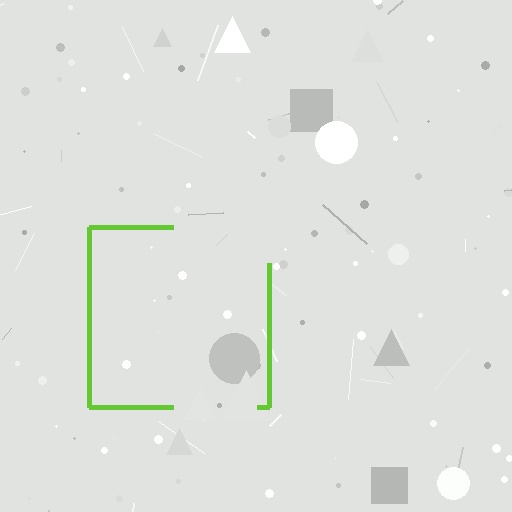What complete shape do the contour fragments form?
The contour fragments form a square.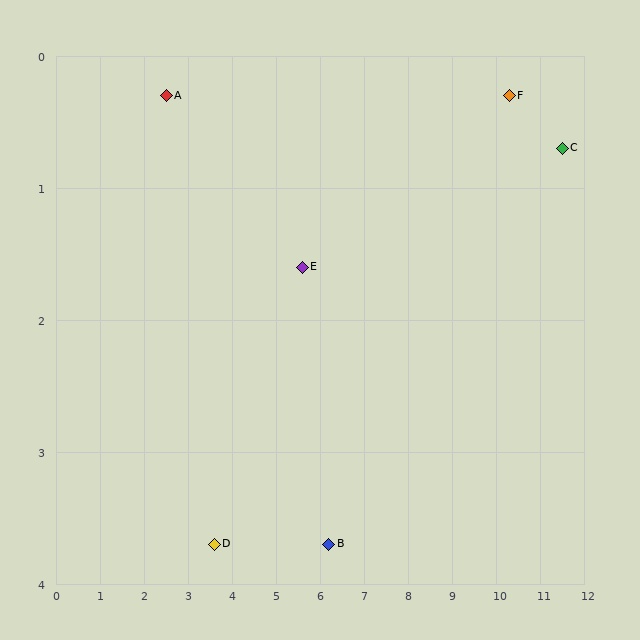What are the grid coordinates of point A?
Point A is at approximately (2.5, 0.3).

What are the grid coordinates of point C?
Point C is at approximately (11.5, 0.7).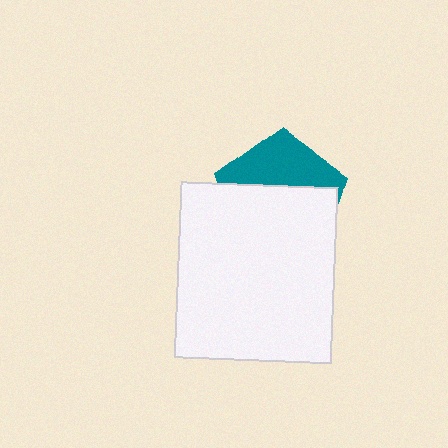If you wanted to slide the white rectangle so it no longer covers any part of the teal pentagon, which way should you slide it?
Slide it down — that is the most direct way to separate the two shapes.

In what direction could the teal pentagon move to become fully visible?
The teal pentagon could move up. That would shift it out from behind the white rectangle entirely.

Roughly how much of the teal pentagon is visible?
A small part of it is visible (roughly 39%).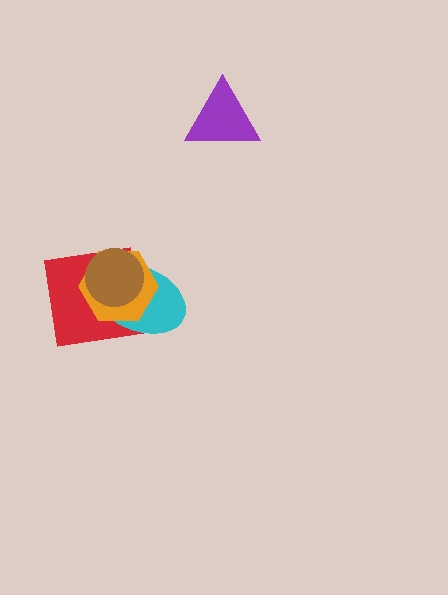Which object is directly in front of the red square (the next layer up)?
The cyan ellipse is directly in front of the red square.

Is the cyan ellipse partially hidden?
Yes, it is partially covered by another shape.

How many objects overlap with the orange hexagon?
3 objects overlap with the orange hexagon.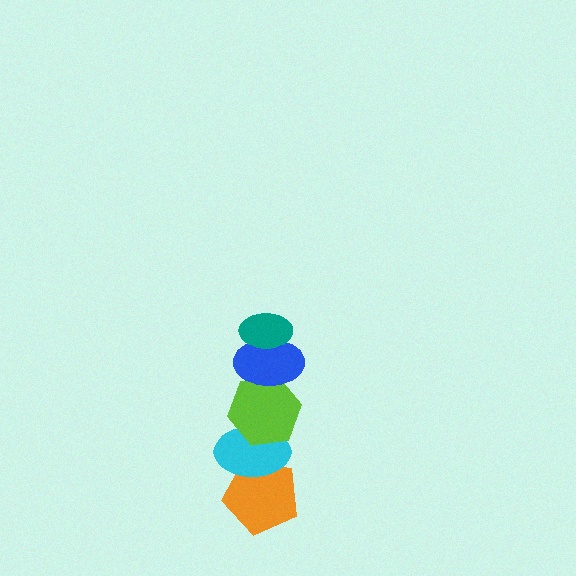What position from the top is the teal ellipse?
The teal ellipse is 1st from the top.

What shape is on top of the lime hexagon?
The blue ellipse is on top of the lime hexagon.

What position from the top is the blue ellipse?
The blue ellipse is 2nd from the top.